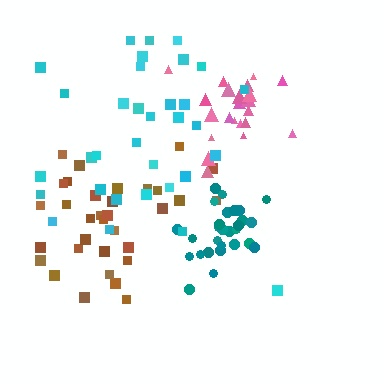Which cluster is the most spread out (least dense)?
Cyan.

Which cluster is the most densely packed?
Teal.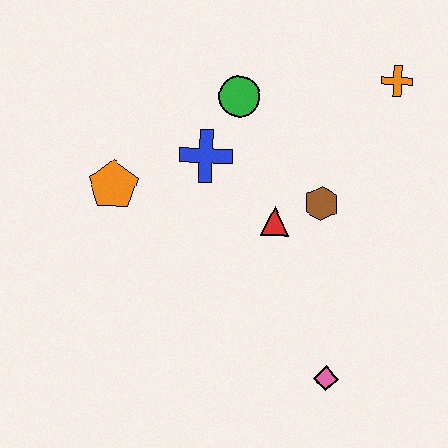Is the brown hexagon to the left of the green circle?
No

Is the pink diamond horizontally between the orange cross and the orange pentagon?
Yes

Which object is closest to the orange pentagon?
The blue cross is closest to the orange pentagon.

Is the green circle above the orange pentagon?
Yes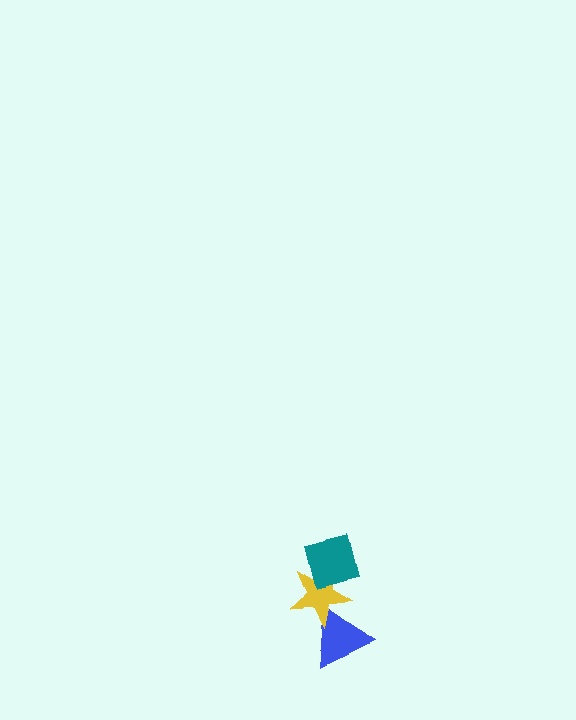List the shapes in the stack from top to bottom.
From top to bottom: the teal square, the yellow star, the blue triangle.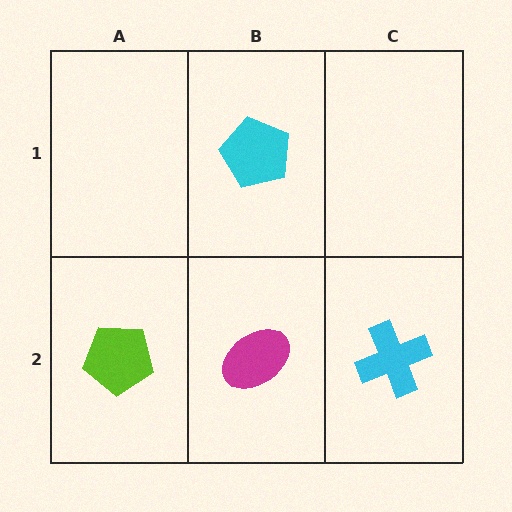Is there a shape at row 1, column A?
No, that cell is empty.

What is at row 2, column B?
A magenta ellipse.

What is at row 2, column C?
A cyan cross.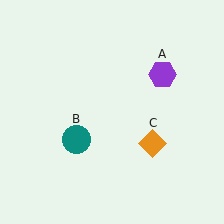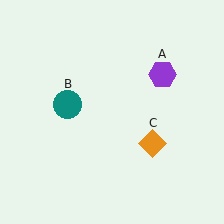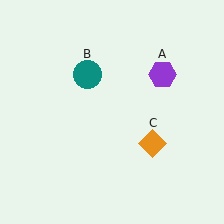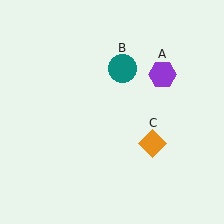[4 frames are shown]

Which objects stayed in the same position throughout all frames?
Purple hexagon (object A) and orange diamond (object C) remained stationary.